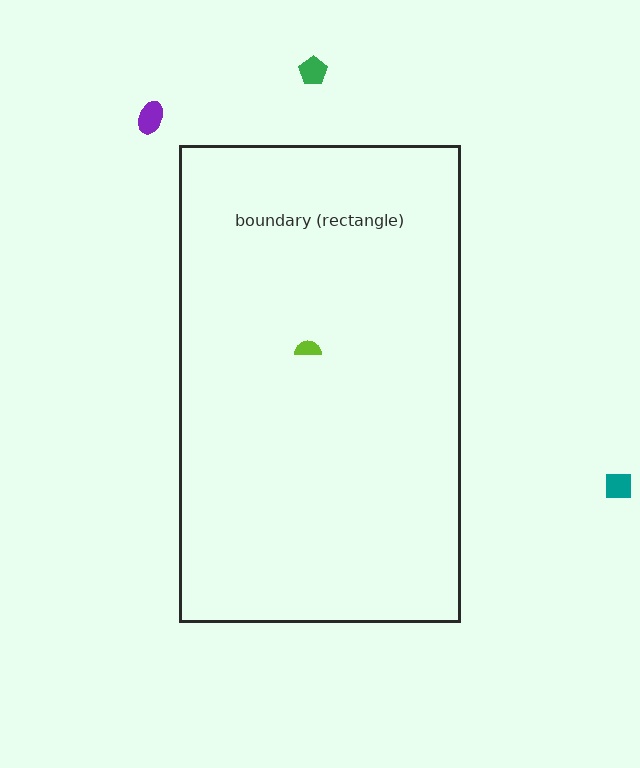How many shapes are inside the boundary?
1 inside, 3 outside.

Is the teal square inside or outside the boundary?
Outside.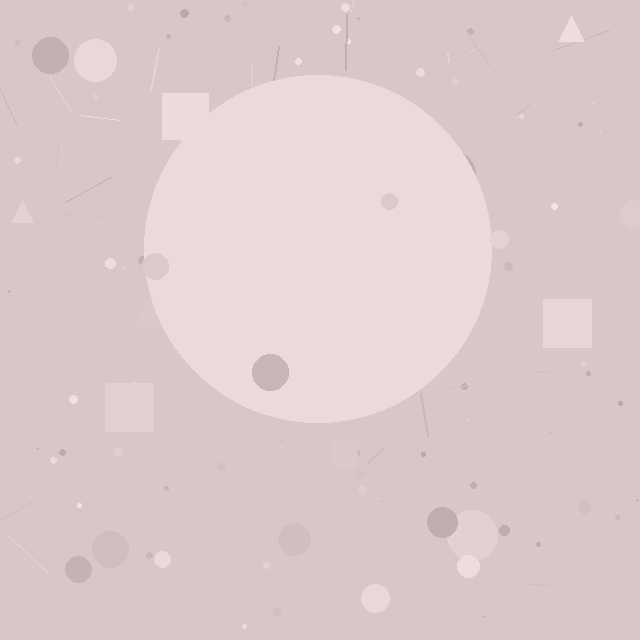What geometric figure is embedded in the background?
A circle is embedded in the background.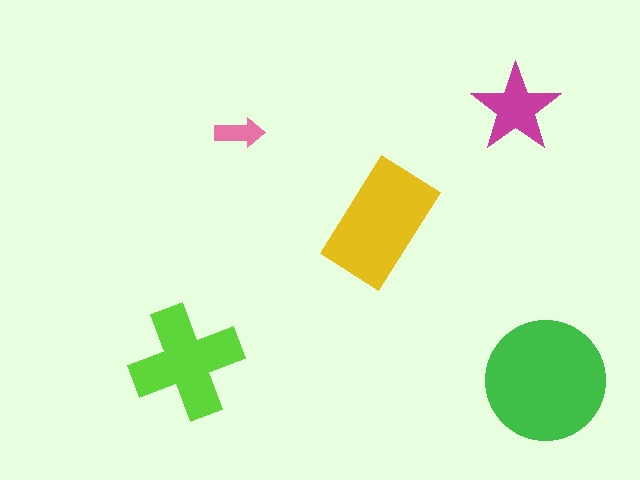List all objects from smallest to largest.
The pink arrow, the magenta star, the lime cross, the yellow rectangle, the green circle.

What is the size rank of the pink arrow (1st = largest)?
5th.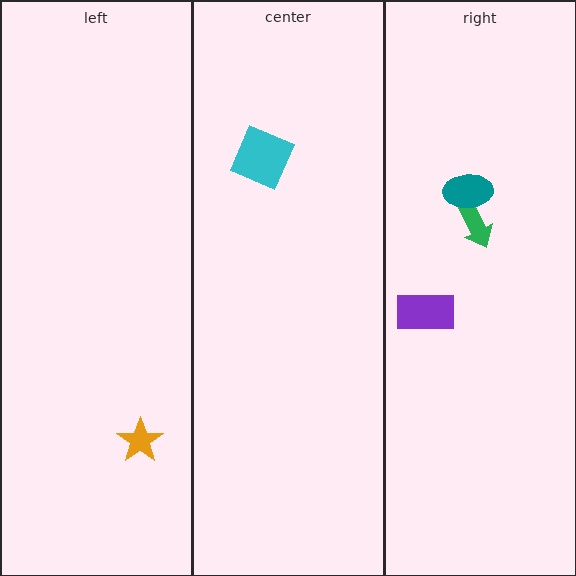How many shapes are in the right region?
3.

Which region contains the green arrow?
The right region.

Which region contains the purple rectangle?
The right region.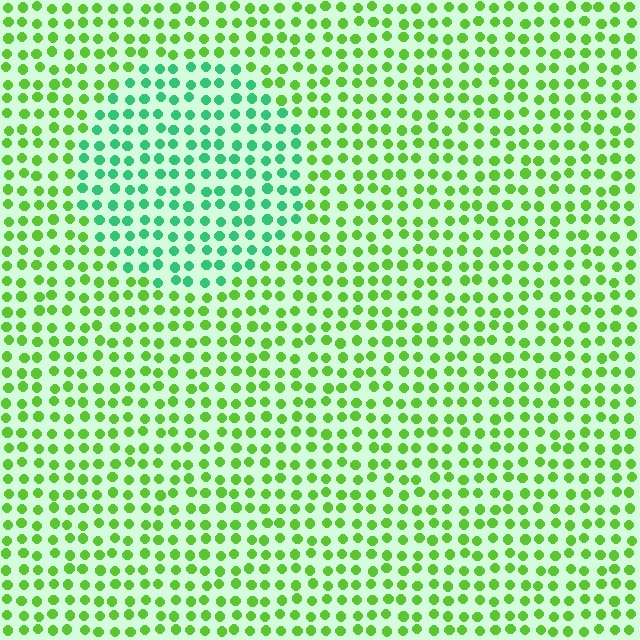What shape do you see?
I see a circle.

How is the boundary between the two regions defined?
The boundary is defined purely by a slight shift in hue (about 45 degrees). Spacing, size, and orientation are identical on both sides.